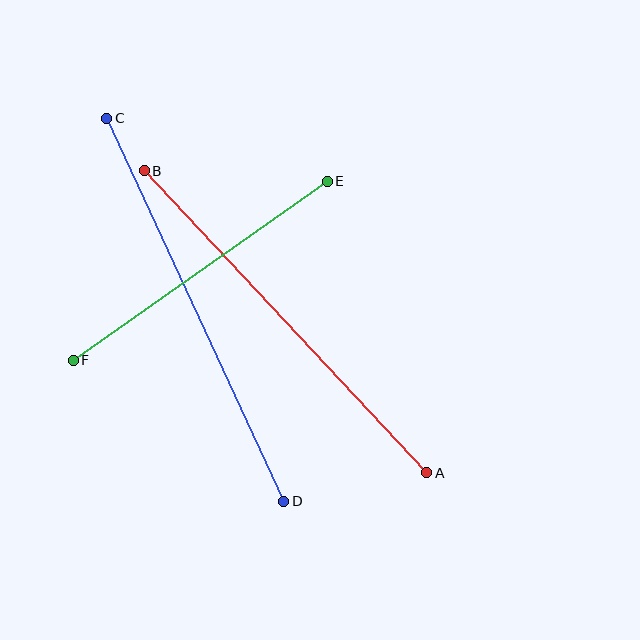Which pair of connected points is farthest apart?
Points C and D are farthest apart.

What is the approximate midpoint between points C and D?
The midpoint is at approximately (195, 310) pixels.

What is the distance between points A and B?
The distance is approximately 414 pixels.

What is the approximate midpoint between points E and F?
The midpoint is at approximately (200, 271) pixels.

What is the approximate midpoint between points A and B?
The midpoint is at approximately (286, 322) pixels.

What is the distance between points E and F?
The distance is approximately 310 pixels.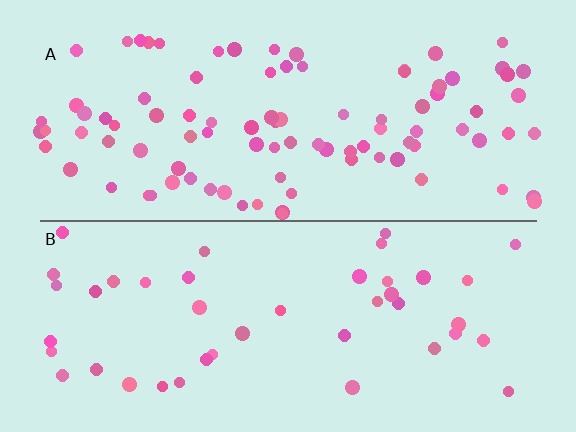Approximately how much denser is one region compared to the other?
Approximately 2.2× — region A over region B.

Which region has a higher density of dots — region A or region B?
A (the top).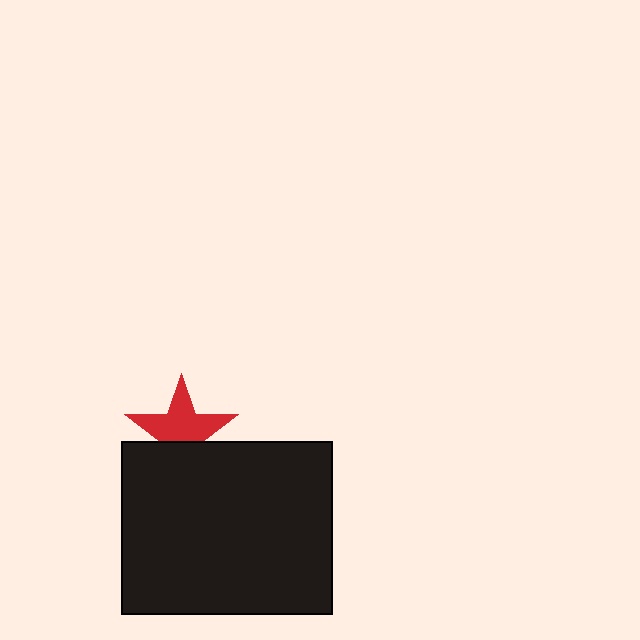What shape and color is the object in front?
The object in front is a black rectangle.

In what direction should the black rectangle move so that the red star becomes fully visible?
The black rectangle should move down. That is the shortest direction to clear the overlap and leave the red star fully visible.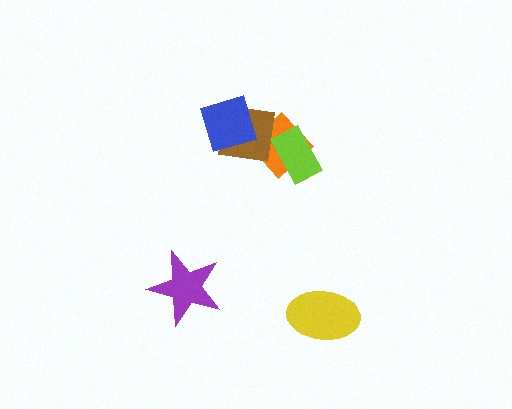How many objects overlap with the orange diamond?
3 objects overlap with the orange diamond.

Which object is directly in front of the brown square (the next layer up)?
The blue diamond is directly in front of the brown square.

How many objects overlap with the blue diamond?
2 objects overlap with the blue diamond.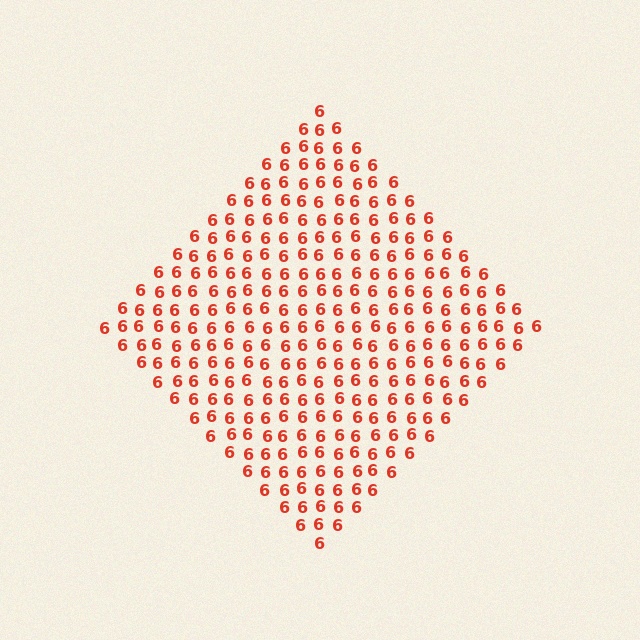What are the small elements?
The small elements are digit 6's.